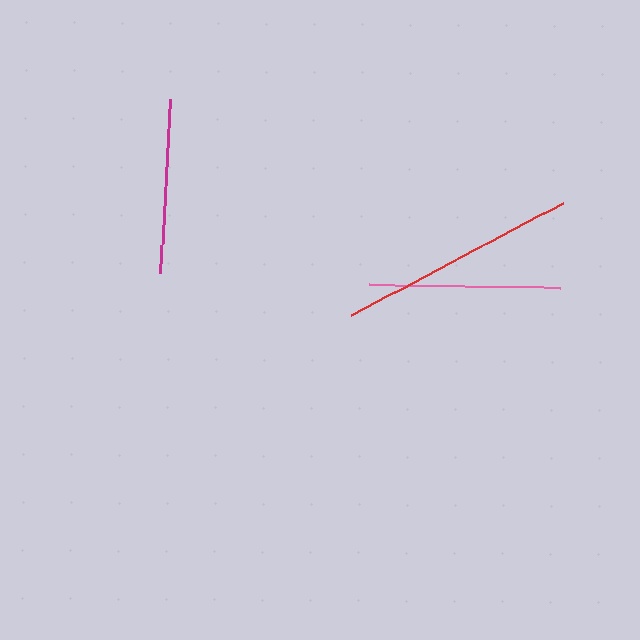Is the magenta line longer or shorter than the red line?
The red line is longer than the magenta line.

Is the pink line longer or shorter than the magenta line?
The pink line is longer than the magenta line.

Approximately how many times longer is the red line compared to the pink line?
The red line is approximately 1.3 times the length of the pink line.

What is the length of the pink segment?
The pink segment is approximately 191 pixels long.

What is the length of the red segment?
The red segment is approximately 240 pixels long.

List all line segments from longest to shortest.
From longest to shortest: red, pink, magenta.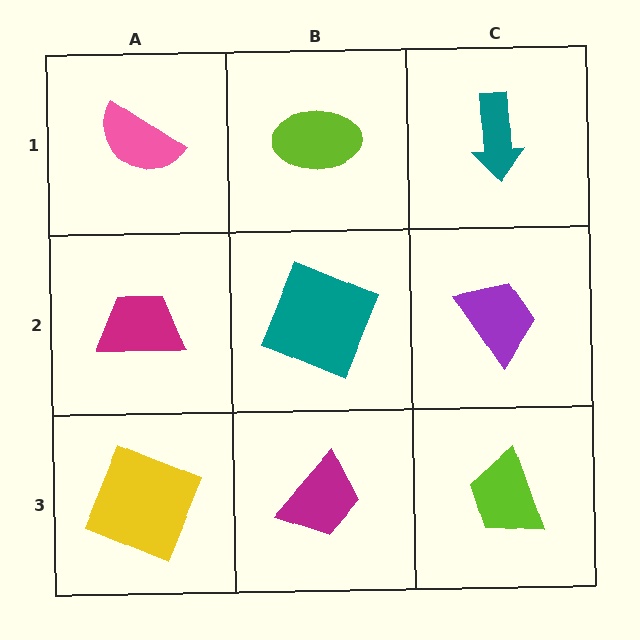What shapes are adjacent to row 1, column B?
A teal square (row 2, column B), a pink semicircle (row 1, column A), a teal arrow (row 1, column C).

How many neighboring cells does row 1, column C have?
2.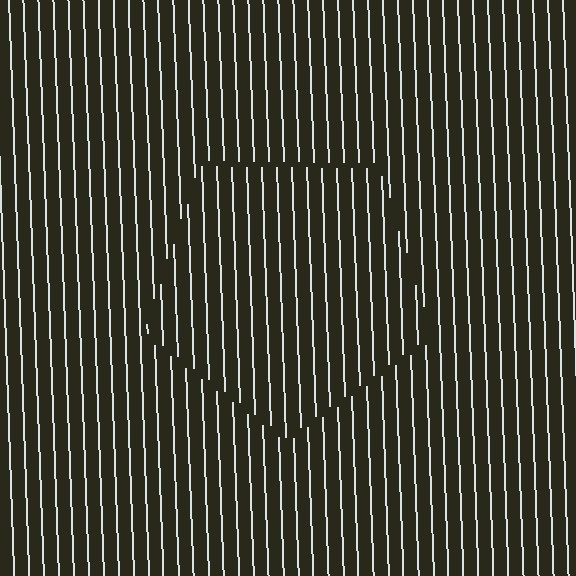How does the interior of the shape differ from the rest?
The interior of the shape contains the same grating, shifted by half a period — the contour is defined by the phase discontinuity where line-ends from the inner and outer gratings abut.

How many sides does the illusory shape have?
5 sides — the line-ends trace a pentagon.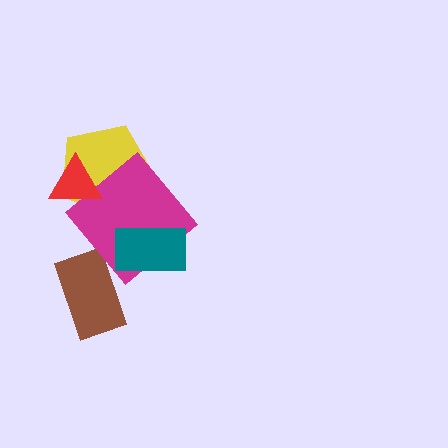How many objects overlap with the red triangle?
2 objects overlap with the red triangle.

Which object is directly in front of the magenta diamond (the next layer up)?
The red triangle is directly in front of the magenta diamond.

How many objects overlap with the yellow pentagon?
2 objects overlap with the yellow pentagon.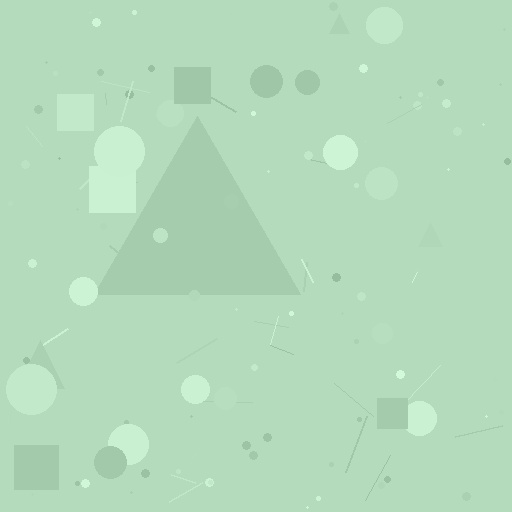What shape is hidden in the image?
A triangle is hidden in the image.